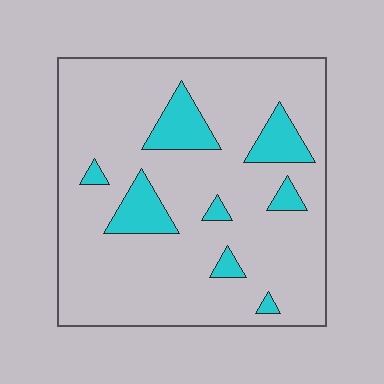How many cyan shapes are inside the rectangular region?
8.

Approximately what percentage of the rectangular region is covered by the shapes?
Approximately 15%.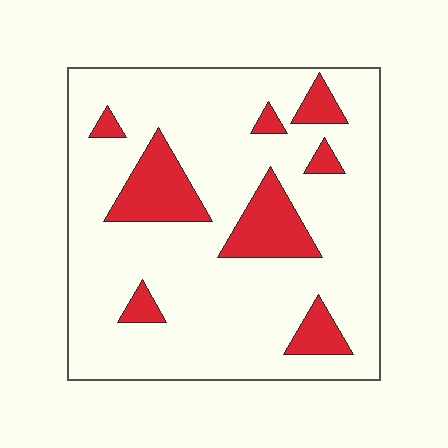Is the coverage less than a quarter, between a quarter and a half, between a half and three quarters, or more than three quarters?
Less than a quarter.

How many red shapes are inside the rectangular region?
8.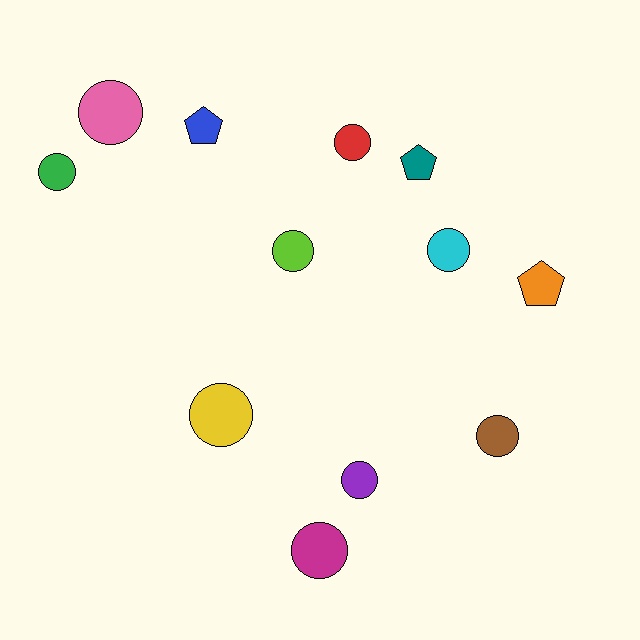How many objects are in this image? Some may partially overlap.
There are 12 objects.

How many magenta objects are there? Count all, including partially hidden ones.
There is 1 magenta object.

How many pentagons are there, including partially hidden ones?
There are 3 pentagons.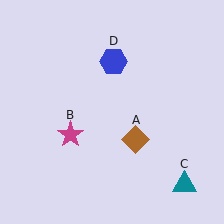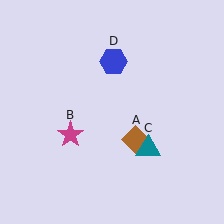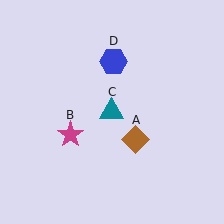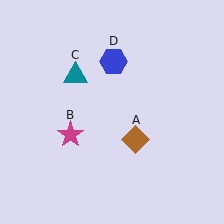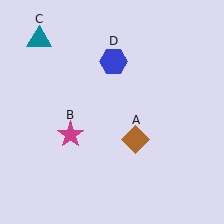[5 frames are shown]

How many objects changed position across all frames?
1 object changed position: teal triangle (object C).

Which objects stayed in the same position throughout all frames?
Brown diamond (object A) and magenta star (object B) and blue hexagon (object D) remained stationary.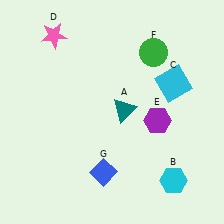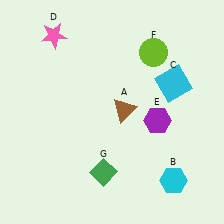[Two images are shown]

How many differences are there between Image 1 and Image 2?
There are 3 differences between the two images.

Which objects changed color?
A changed from teal to brown. F changed from green to lime. G changed from blue to green.